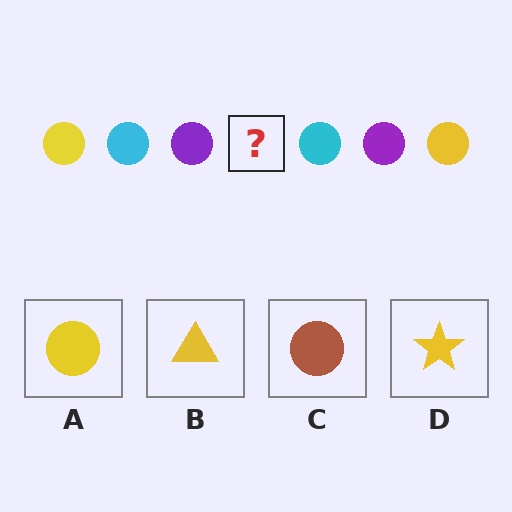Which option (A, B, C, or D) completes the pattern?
A.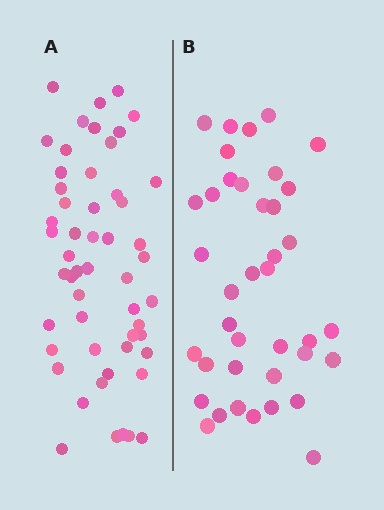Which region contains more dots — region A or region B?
Region A (the left region) has more dots.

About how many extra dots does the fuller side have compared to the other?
Region A has approximately 15 more dots than region B.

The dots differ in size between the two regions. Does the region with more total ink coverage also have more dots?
No. Region B has more total ink coverage because its dots are larger, but region A actually contains more individual dots. Total area can be misleading — the number of items is what matters here.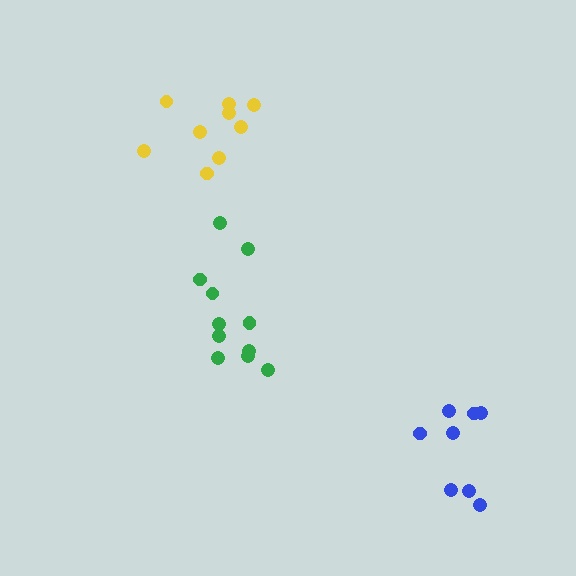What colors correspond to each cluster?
The clusters are colored: yellow, green, blue.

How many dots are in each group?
Group 1: 9 dots, Group 2: 11 dots, Group 3: 8 dots (28 total).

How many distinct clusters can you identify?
There are 3 distinct clusters.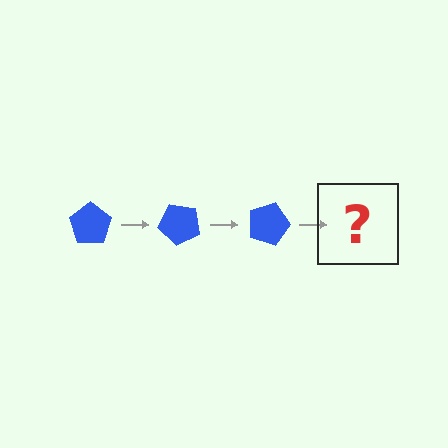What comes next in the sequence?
The next element should be a blue pentagon rotated 135 degrees.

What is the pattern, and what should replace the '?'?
The pattern is that the pentagon rotates 45 degrees each step. The '?' should be a blue pentagon rotated 135 degrees.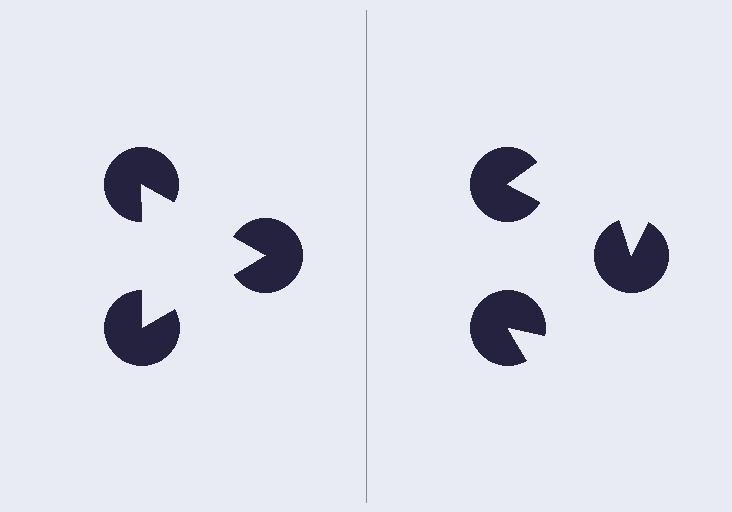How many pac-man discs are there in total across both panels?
6 — 3 on each side.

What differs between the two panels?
The pac-man discs are positioned identically on both sides; only the wedge orientations differ. On the left they align to a triangle; on the right they are misaligned.